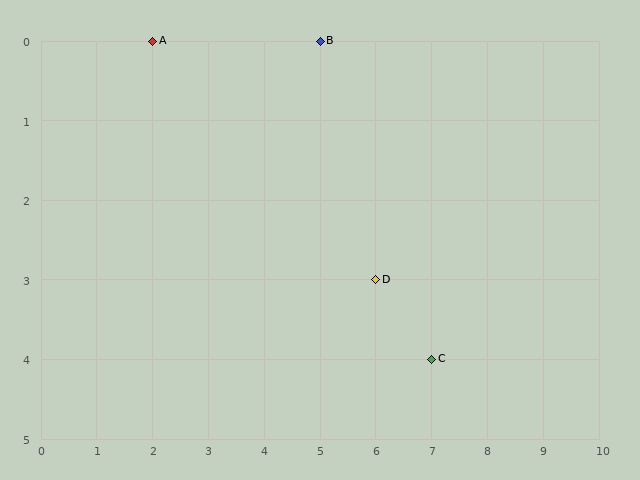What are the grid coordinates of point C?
Point C is at grid coordinates (7, 4).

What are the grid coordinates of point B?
Point B is at grid coordinates (5, 0).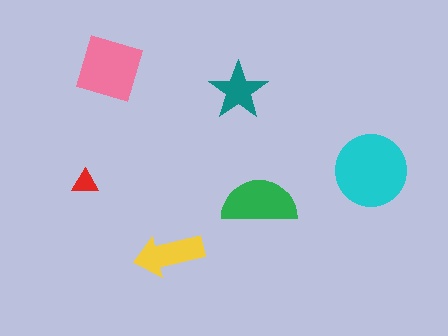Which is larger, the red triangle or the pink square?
The pink square.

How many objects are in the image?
There are 6 objects in the image.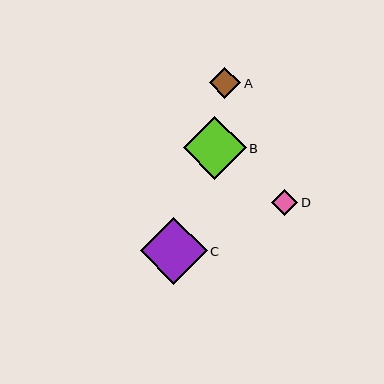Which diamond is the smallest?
Diamond D is the smallest with a size of approximately 26 pixels.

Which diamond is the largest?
Diamond C is the largest with a size of approximately 67 pixels.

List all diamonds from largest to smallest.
From largest to smallest: C, B, A, D.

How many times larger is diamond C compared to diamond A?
Diamond C is approximately 2.2 times the size of diamond A.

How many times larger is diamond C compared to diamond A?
Diamond C is approximately 2.2 times the size of diamond A.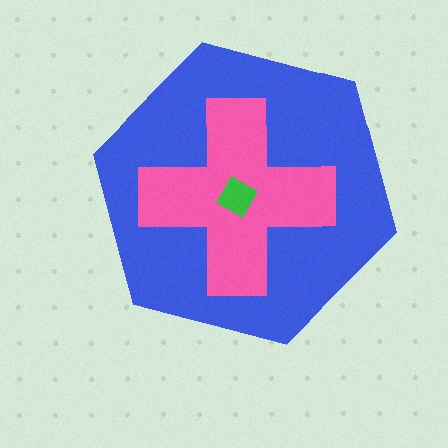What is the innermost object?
The green diamond.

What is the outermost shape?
The blue hexagon.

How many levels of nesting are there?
3.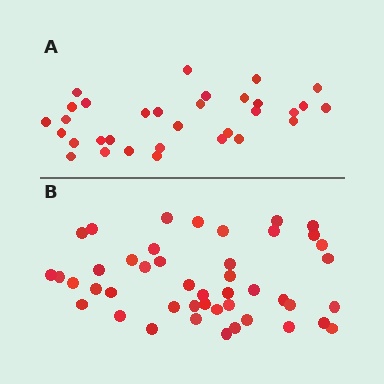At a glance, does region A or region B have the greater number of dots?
Region B (the bottom region) has more dots.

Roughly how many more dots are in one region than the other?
Region B has approximately 15 more dots than region A.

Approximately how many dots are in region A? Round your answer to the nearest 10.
About 30 dots. (The exact count is 32, which rounds to 30.)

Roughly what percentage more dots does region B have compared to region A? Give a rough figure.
About 40% more.